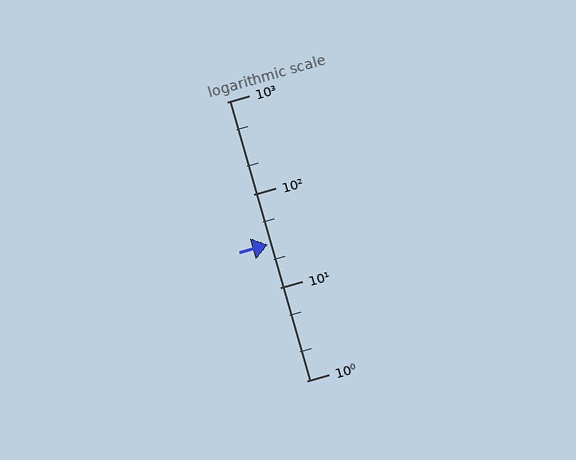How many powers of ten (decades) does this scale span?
The scale spans 3 decades, from 1 to 1000.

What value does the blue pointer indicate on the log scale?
The pointer indicates approximately 29.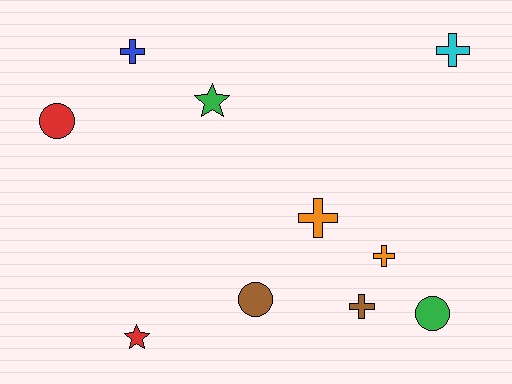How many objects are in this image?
There are 10 objects.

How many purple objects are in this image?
There are no purple objects.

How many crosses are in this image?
There are 5 crosses.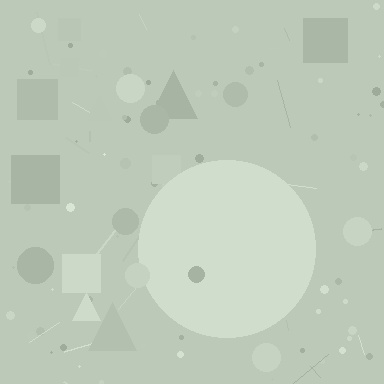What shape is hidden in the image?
A circle is hidden in the image.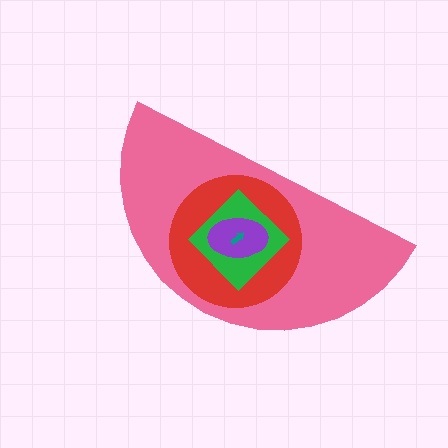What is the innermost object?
The teal arrow.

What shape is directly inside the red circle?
The green diamond.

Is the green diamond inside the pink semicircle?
Yes.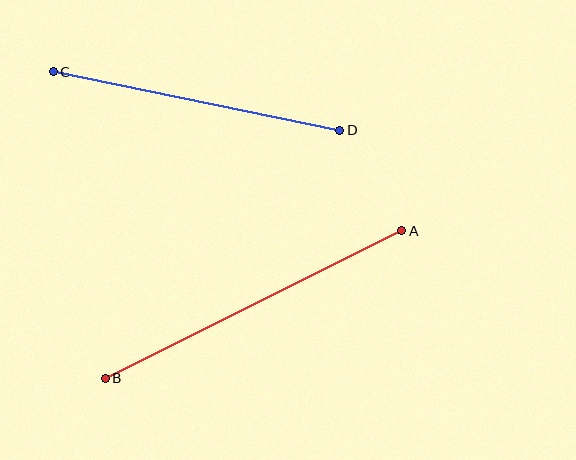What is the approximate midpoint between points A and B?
The midpoint is at approximately (254, 304) pixels.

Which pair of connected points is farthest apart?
Points A and B are farthest apart.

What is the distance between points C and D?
The distance is approximately 292 pixels.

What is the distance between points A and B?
The distance is approximately 331 pixels.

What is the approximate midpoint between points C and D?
The midpoint is at approximately (196, 101) pixels.